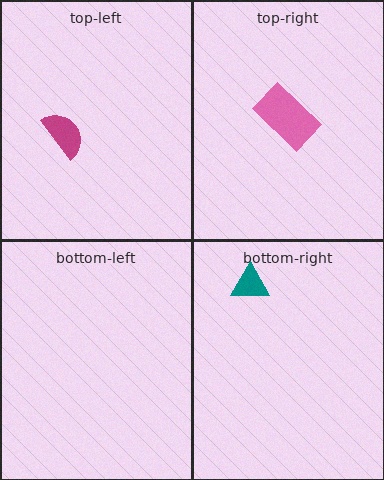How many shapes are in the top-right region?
1.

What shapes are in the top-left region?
The magenta semicircle.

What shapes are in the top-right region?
The pink rectangle.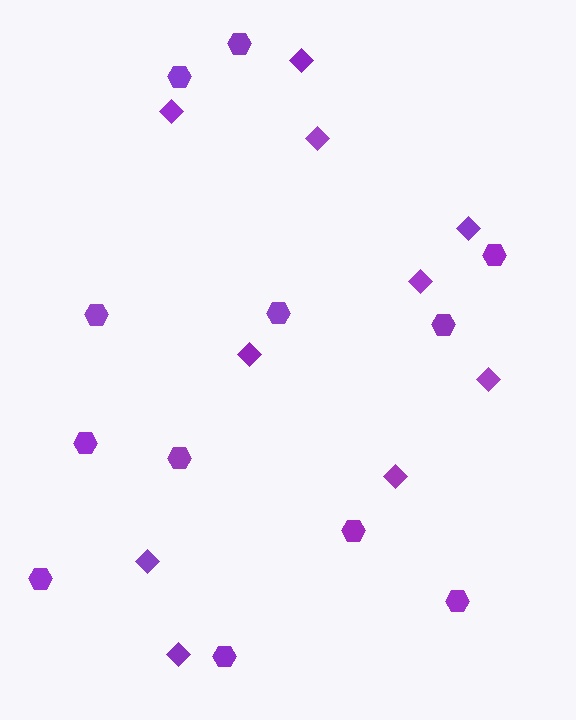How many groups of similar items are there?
There are 2 groups: one group of diamonds (10) and one group of hexagons (12).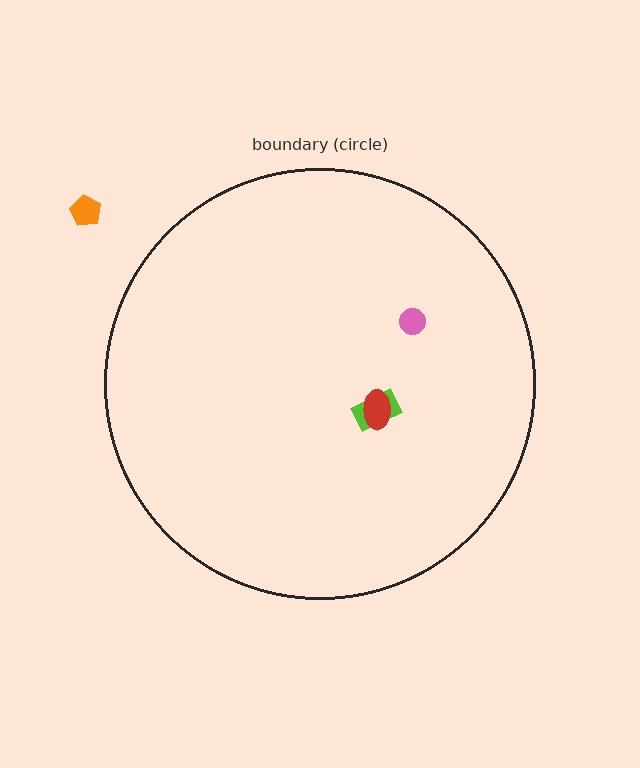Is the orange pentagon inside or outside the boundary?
Outside.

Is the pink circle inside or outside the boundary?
Inside.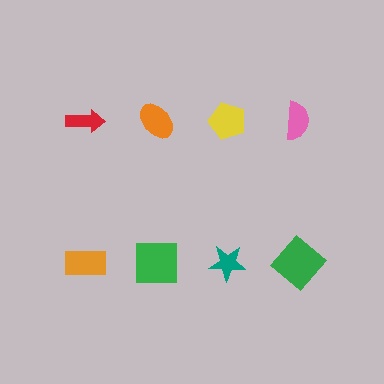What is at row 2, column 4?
A green diamond.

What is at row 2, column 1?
An orange rectangle.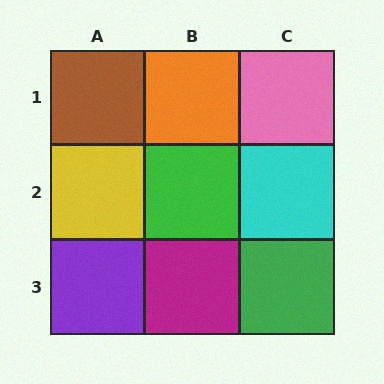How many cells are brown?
1 cell is brown.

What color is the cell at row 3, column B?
Magenta.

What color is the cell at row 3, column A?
Purple.